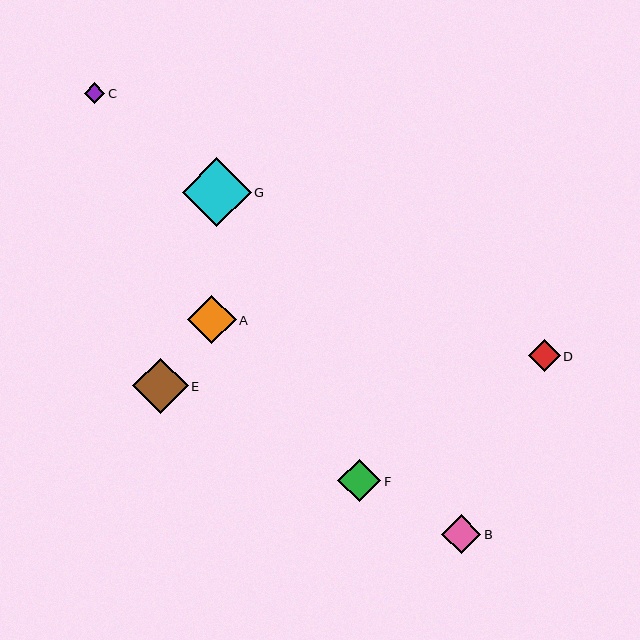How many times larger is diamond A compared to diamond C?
Diamond A is approximately 2.4 times the size of diamond C.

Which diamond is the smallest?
Diamond C is the smallest with a size of approximately 20 pixels.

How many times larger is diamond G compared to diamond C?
Diamond G is approximately 3.4 times the size of diamond C.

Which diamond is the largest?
Diamond G is the largest with a size of approximately 69 pixels.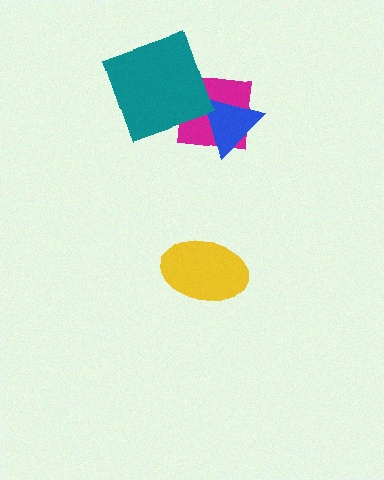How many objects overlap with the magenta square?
2 objects overlap with the magenta square.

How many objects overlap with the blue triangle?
1 object overlaps with the blue triangle.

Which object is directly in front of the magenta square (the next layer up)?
The blue triangle is directly in front of the magenta square.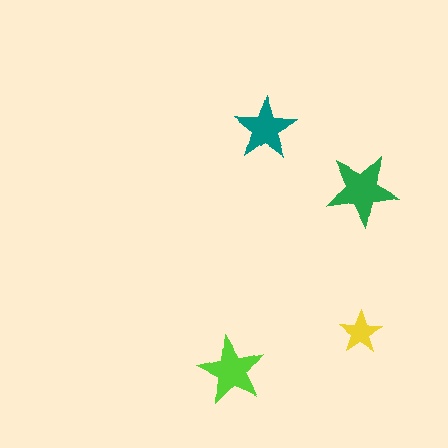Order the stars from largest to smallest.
the green one, the lime one, the teal one, the yellow one.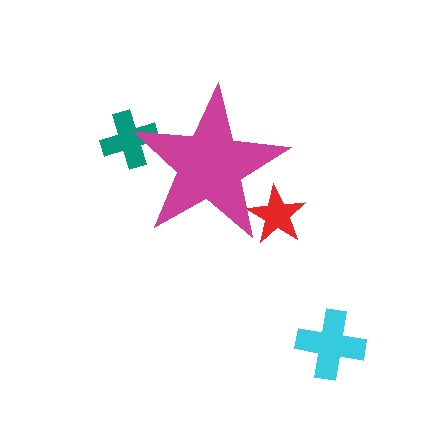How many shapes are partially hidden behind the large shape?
2 shapes are partially hidden.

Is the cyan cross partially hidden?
No, the cyan cross is fully visible.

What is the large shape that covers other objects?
A magenta star.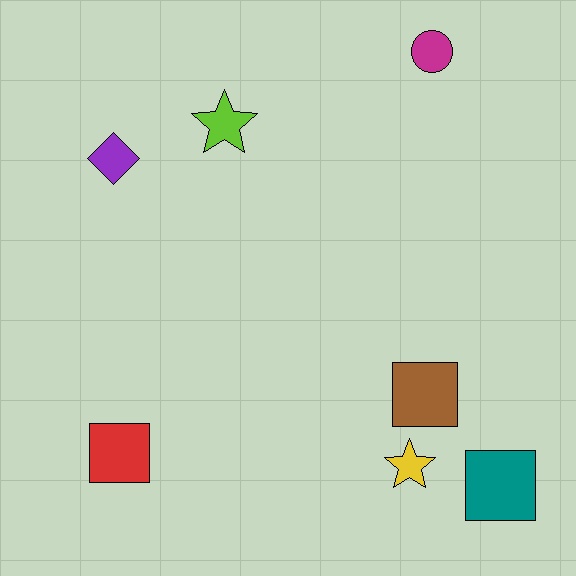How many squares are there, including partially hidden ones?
There are 3 squares.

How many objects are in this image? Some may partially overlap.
There are 7 objects.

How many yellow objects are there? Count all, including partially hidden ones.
There is 1 yellow object.